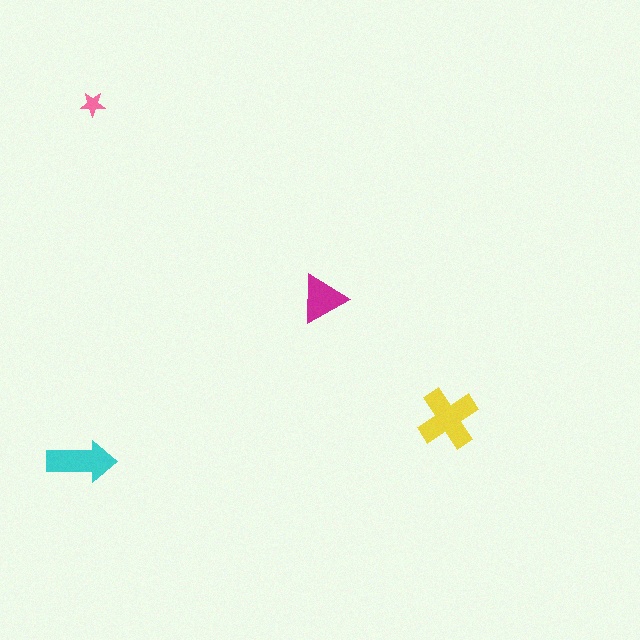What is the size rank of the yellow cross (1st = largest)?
1st.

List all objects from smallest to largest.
The pink star, the magenta triangle, the cyan arrow, the yellow cross.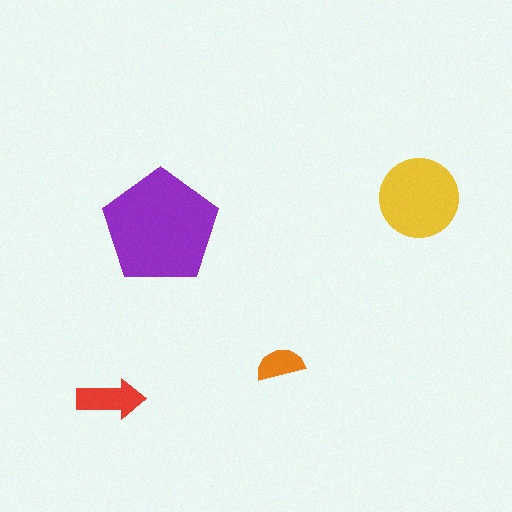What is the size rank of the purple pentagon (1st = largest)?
1st.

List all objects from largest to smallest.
The purple pentagon, the yellow circle, the red arrow, the orange semicircle.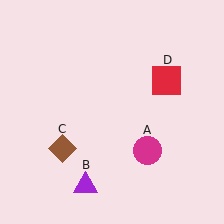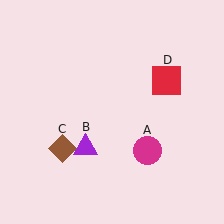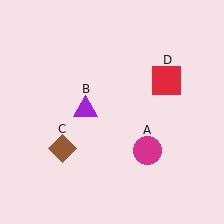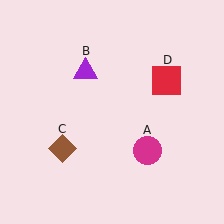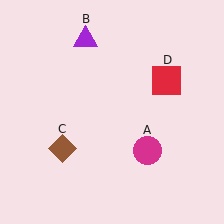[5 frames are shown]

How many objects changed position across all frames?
1 object changed position: purple triangle (object B).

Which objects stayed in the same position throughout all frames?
Magenta circle (object A) and brown diamond (object C) and red square (object D) remained stationary.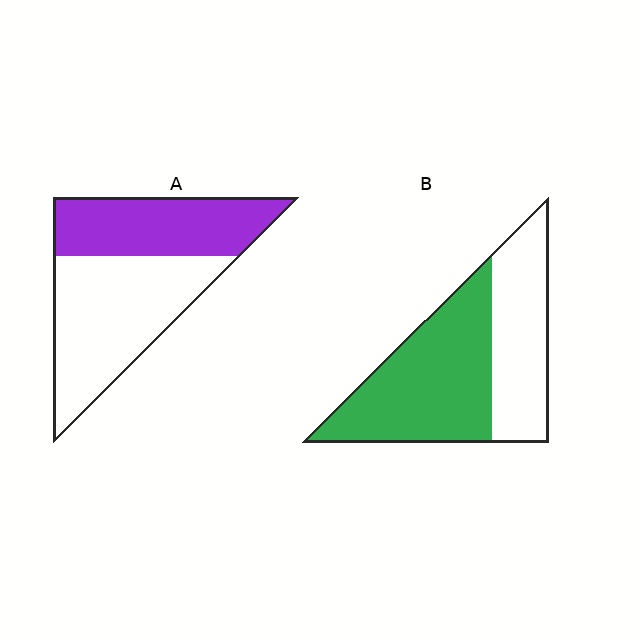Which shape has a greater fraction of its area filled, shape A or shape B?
Shape B.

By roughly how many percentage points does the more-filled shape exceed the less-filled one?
By roughly 15 percentage points (B over A).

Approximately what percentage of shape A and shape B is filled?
A is approximately 40% and B is approximately 60%.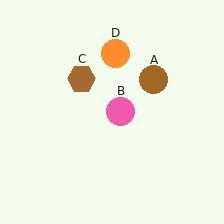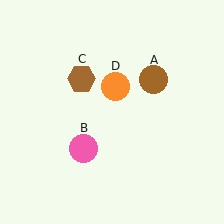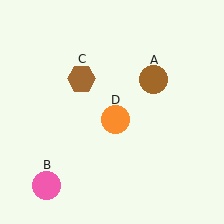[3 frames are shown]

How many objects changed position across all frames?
2 objects changed position: pink circle (object B), orange circle (object D).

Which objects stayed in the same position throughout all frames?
Brown circle (object A) and brown hexagon (object C) remained stationary.